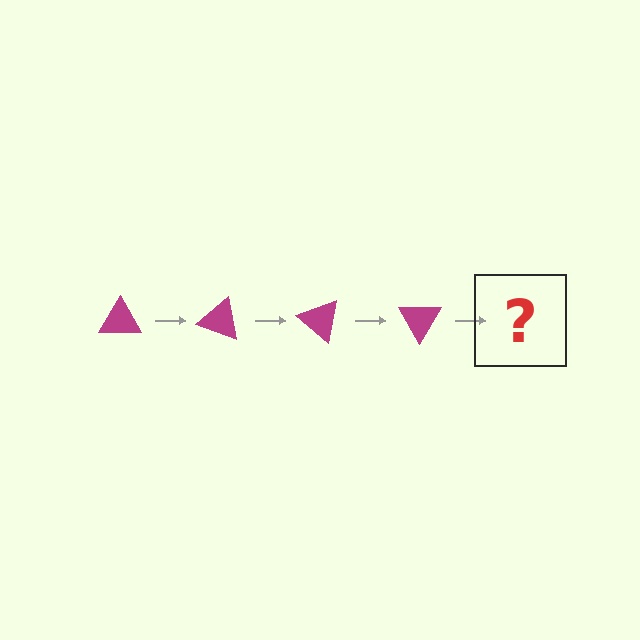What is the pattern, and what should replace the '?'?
The pattern is that the triangle rotates 20 degrees each step. The '?' should be a magenta triangle rotated 80 degrees.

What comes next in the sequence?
The next element should be a magenta triangle rotated 80 degrees.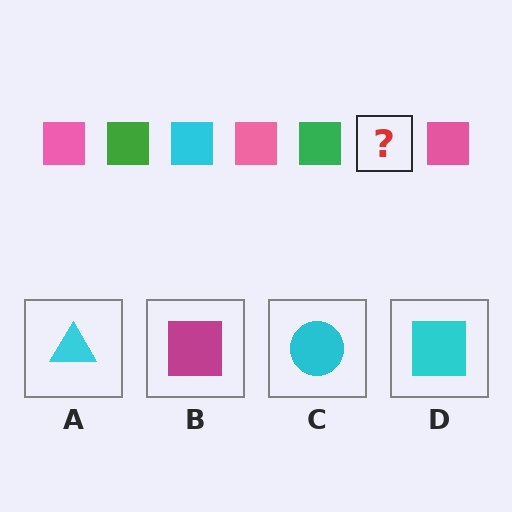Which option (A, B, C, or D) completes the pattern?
D.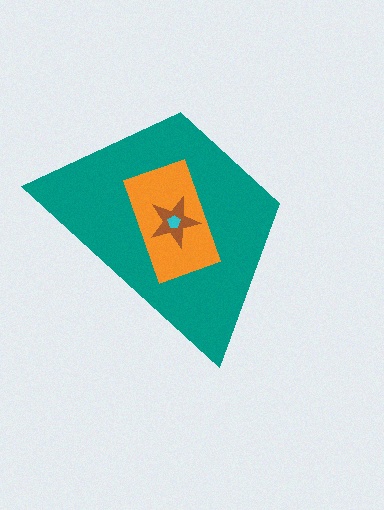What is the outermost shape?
The teal trapezoid.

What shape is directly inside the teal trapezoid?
The orange rectangle.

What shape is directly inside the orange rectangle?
The brown star.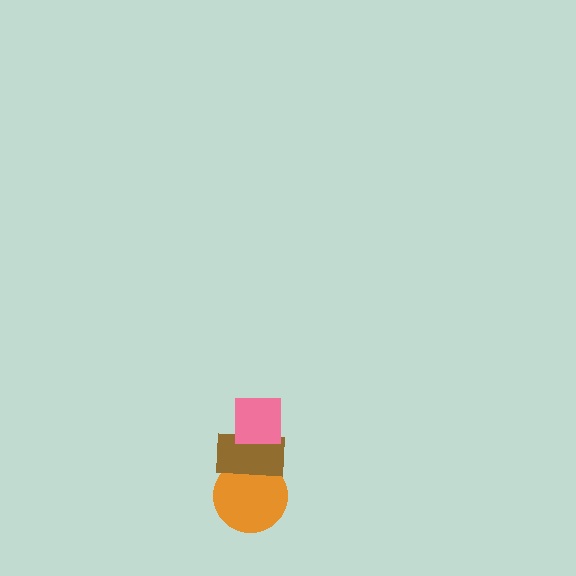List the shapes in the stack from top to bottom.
From top to bottom: the pink square, the brown rectangle, the orange circle.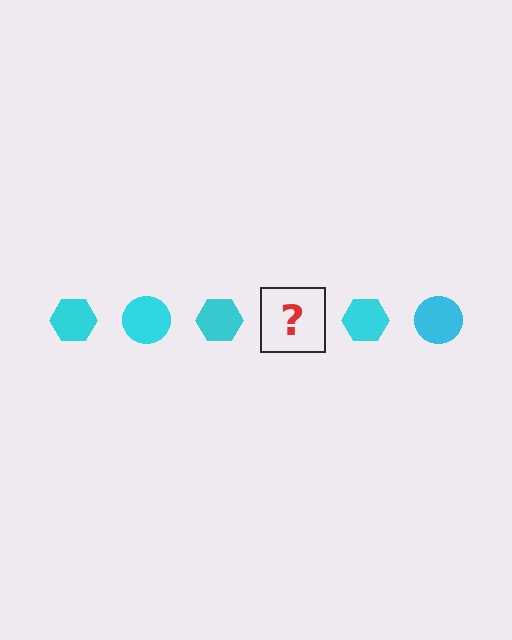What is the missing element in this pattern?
The missing element is a cyan circle.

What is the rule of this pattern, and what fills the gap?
The rule is that the pattern cycles through hexagon, circle shapes in cyan. The gap should be filled with a cyan circle.